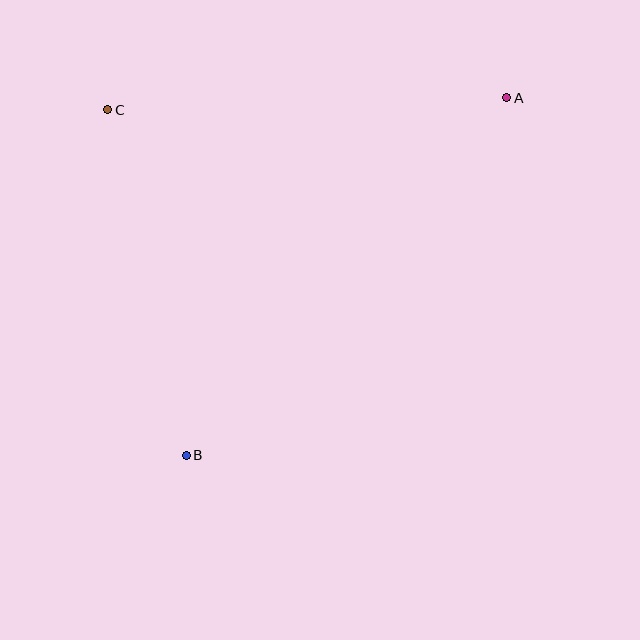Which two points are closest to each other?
Points B and C are closest to each other.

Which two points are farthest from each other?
Points A and B are farthest from each other.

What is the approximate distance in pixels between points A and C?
The distance between A and C is approximately 399 pixels.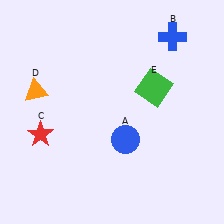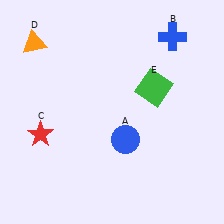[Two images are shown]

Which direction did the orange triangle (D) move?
The orange triangle (D) moved up.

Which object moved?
The orange triangle (D) moved up.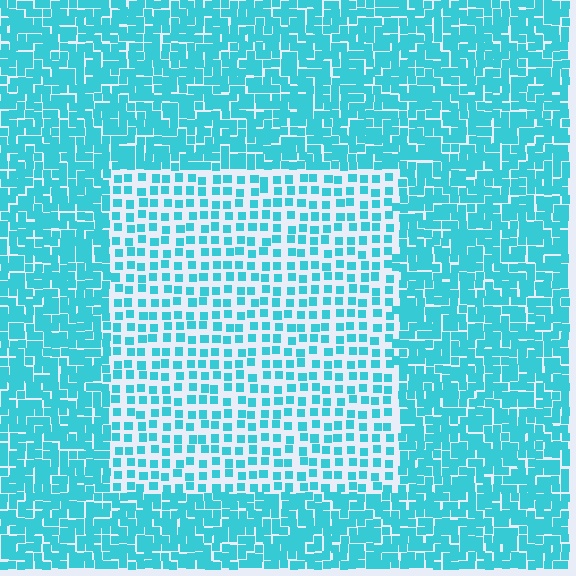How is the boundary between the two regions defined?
The boundary is defined by a change in element density (approximately 2.1x ratio). All elements are the same color, size, and shape.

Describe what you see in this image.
The image contains small cyan elements arranged at two different densities. A rectangle-shaped region is visible where the elements are less densely packed than the surrounding area.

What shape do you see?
I see a rectangle.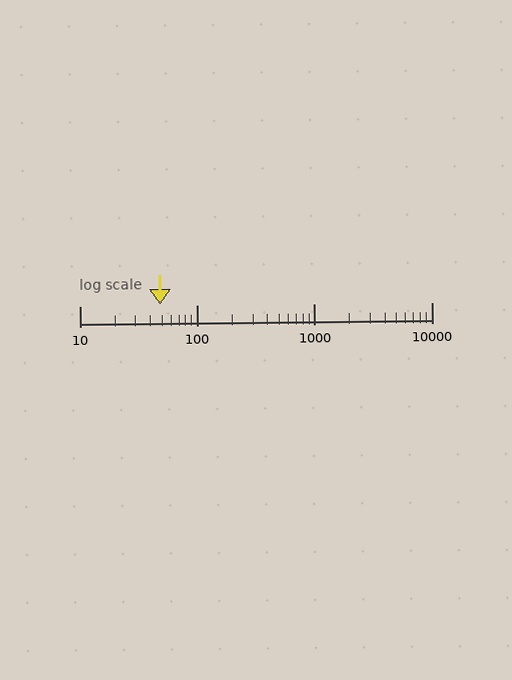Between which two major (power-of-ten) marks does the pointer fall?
The pointer is between 10 and 100.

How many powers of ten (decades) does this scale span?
The scale spans 3 decades, from 10 to 10000.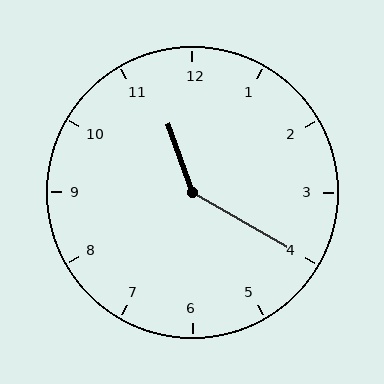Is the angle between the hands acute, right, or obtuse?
It is obtuse.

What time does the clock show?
11:20.